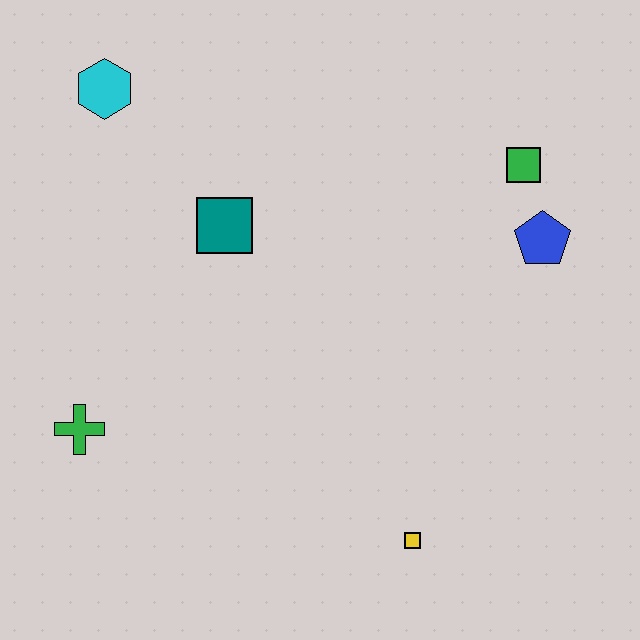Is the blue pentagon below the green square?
Yes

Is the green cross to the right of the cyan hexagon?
No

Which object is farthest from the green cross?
The green square is farthest from the green cross.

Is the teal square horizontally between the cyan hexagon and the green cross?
No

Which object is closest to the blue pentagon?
The green square is closest to the blue pentagon.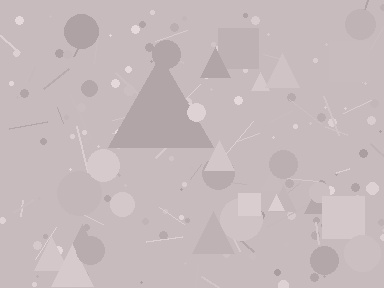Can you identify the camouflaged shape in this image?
The camouflaged shape is a triangle.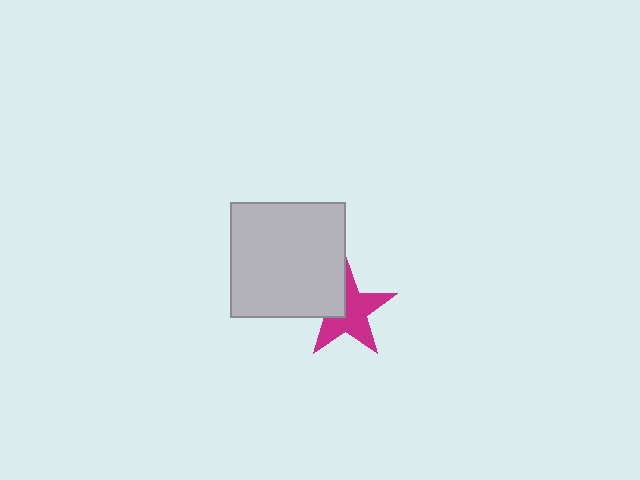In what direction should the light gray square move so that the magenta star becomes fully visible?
The light gray square should move toward the upper-left. That is the shortest direction to clear the overlap and leave the magenta star fully visible.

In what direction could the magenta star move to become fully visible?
The magenta star could move toward the lower-right. That would shift it out from behind the light gray square entirely.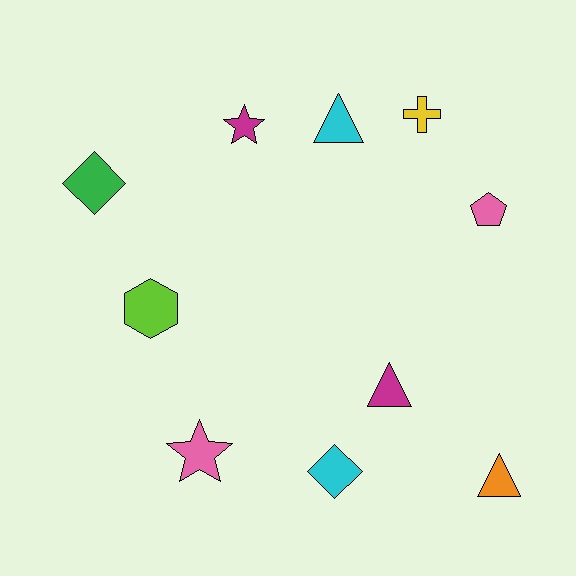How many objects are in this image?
There are 10 objects.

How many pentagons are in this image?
There is 1 pentagon.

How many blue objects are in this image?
There are no blue objects.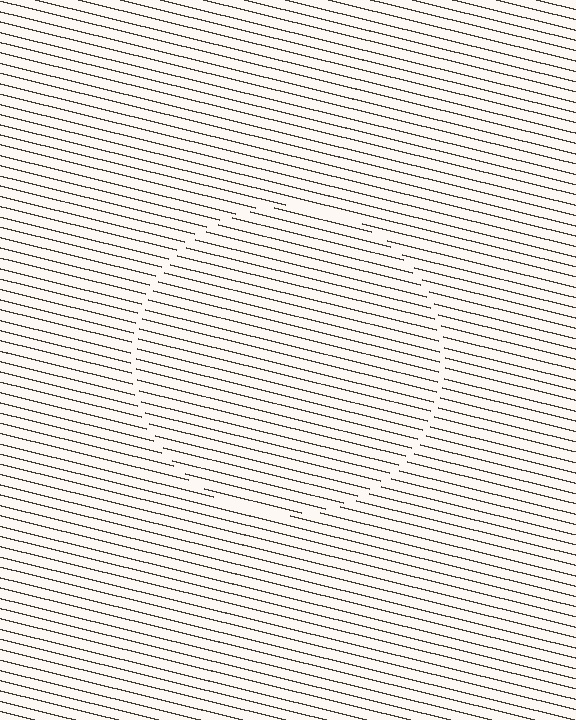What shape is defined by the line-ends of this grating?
An illusory circle. The interior of the shape contains the same grating, shifted by half a period — the contour is defined by the phase discontinuity where line-ends from the inner and outer gratings abut.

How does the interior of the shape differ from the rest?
The interior of the shape contains the same grating, shifted by half a period — the contour is defined by the phase discontinuity where line-ends from the inner and outer gratings abut.